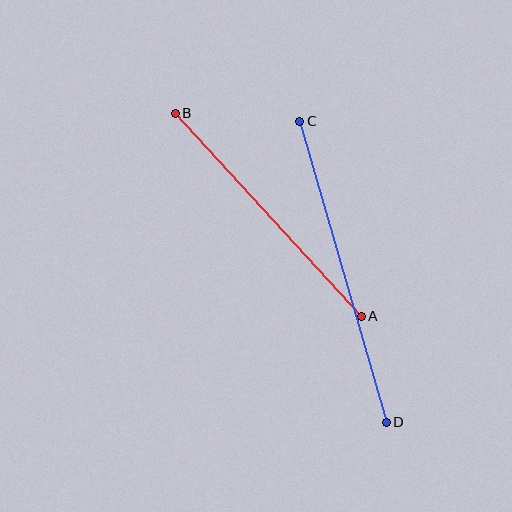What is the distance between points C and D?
The distance is approximately 313 pixels.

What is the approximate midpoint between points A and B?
The midpoint is at approximately (268, 215) pixels.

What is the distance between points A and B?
The distance is approximately 275 pixels.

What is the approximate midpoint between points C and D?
The midpoint is at approximately (343, 272) pixels.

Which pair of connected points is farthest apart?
Points C and D are farthest apart.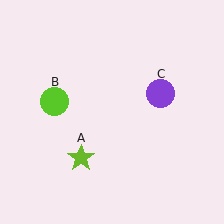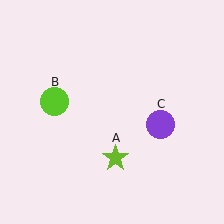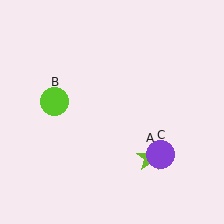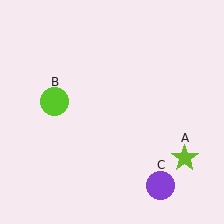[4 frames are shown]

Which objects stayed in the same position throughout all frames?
Lime circle (object B) remained stationary.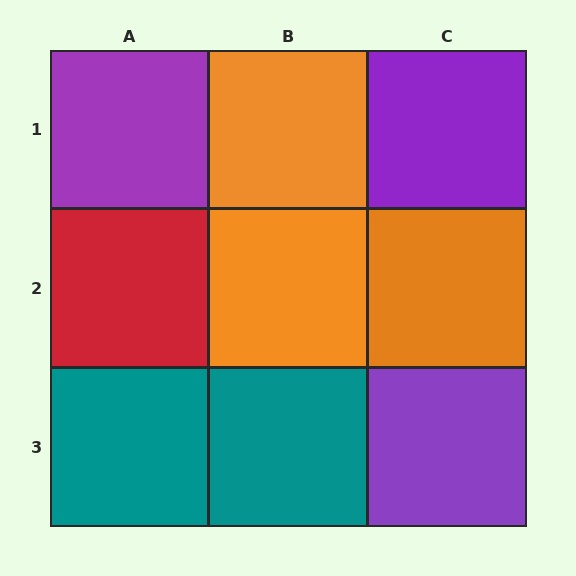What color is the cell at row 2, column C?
Orange.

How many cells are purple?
3 cells are purple.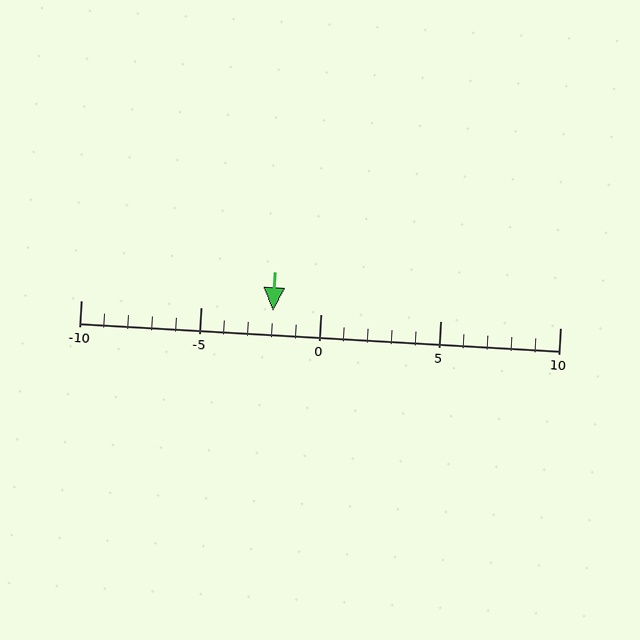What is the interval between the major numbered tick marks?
The major tick marks are spaced 5 units apart.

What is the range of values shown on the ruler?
The ruler shows values from -10 to 10.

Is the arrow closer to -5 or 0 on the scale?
The arrow is closer to 0.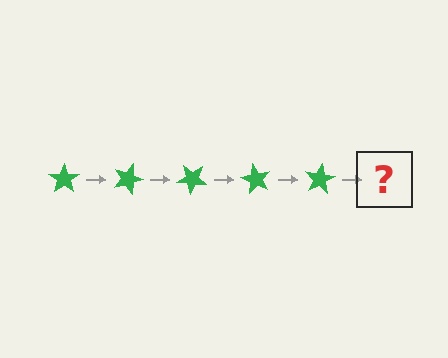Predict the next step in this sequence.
The next step is a green star rotated 100 degrees.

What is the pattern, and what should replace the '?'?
The pattern is that the star rotates 20 degrees each step. The '?' should be a green star rotated 100 degrees.